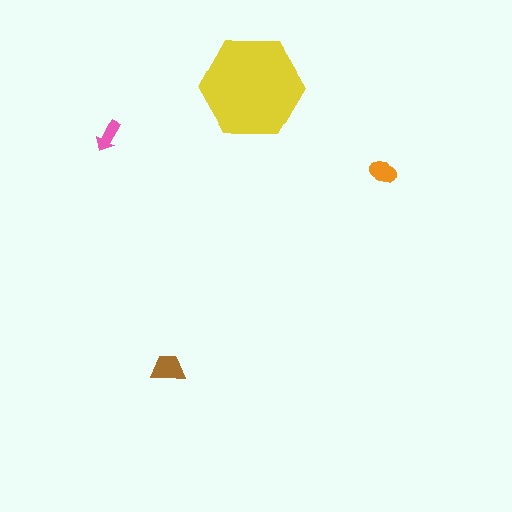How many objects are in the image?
There are 4 objects in the image.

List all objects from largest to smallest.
The yellow hexagon, the brown trapezoid, the orange ellipse, the pink arrow.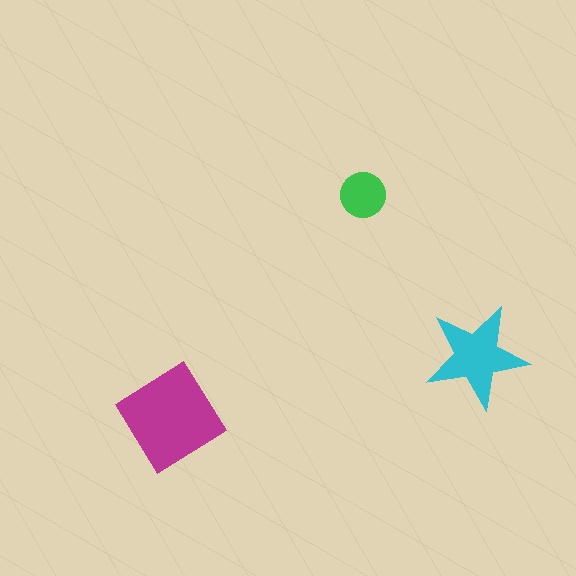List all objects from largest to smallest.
The magenta diamond, the cyan star, the green circle.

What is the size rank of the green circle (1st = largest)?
3rd.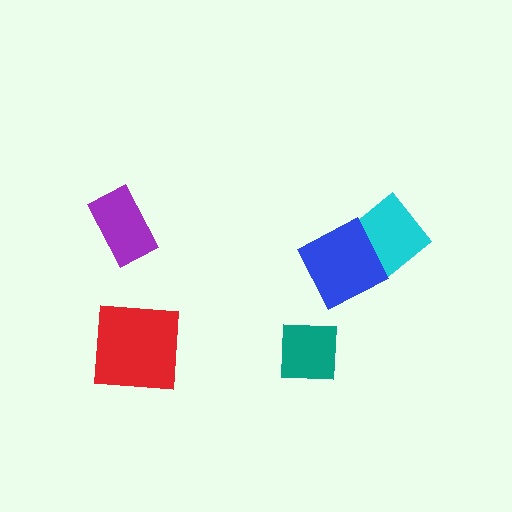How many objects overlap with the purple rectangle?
0 objects overlap with the purple rectangle.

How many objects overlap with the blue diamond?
1 object overlaps with the blue diamond.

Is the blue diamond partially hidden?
No, no other shape covers it.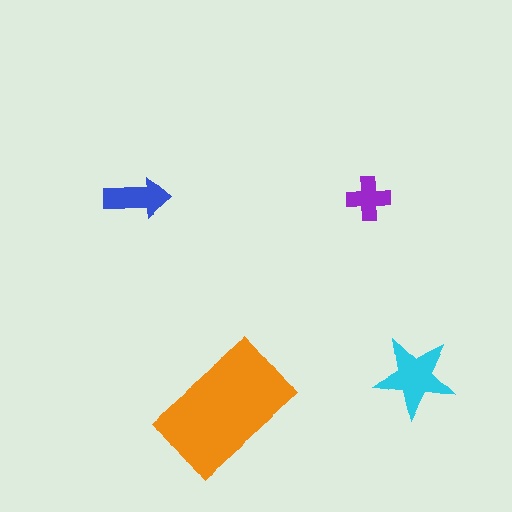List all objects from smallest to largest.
The purple cross, the blue arrow, the cyan star, the orange rectangle.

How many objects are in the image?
There are 4 objects in the image.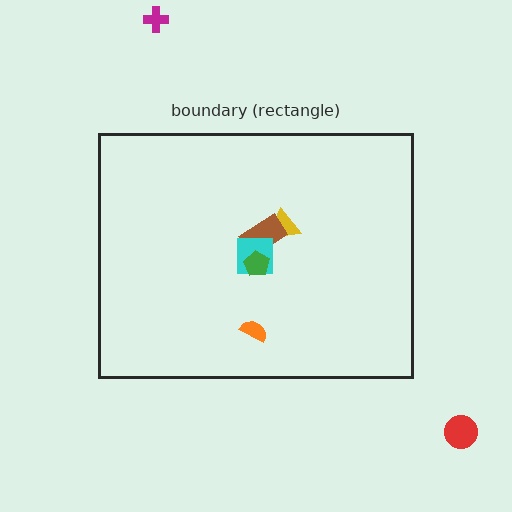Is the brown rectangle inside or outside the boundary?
Inside.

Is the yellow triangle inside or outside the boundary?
Inside.